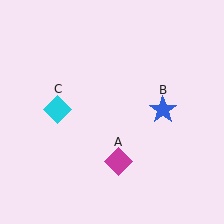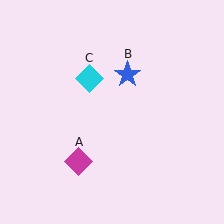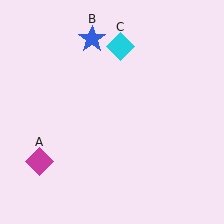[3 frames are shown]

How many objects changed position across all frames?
3 objects changed position: magenta diamond (object A), blue star (object B), cyan diamond (object C).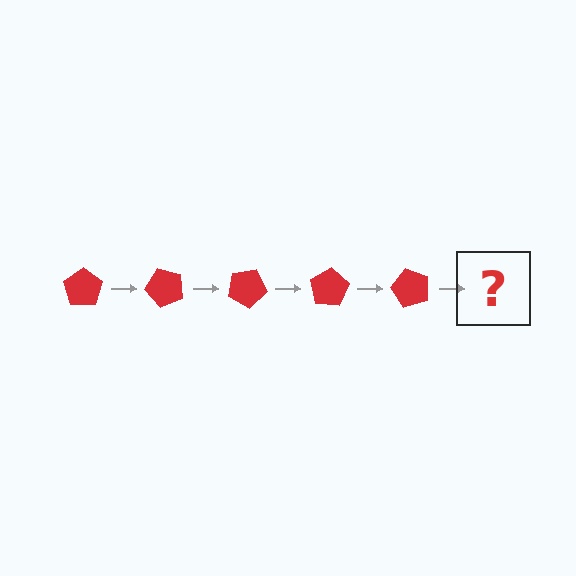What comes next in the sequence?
The next element should be a red pentagon rotated 250 degrees.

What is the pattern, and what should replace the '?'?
The pattern is that the pentagon rotates 50 degrees each step. The '?' should be a red pentagon rotated 250 degrees.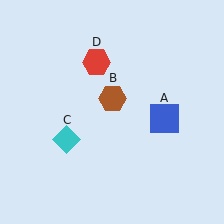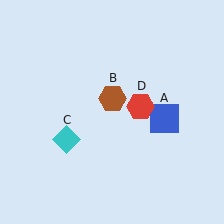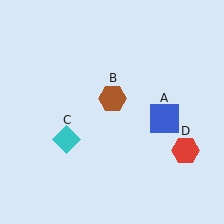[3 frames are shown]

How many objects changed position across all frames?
1 object changed position: red hexagon (object D).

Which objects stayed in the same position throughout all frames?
Blue square (object A) and brown hexagon (object B) and cyan diamond (object C) remained stationary.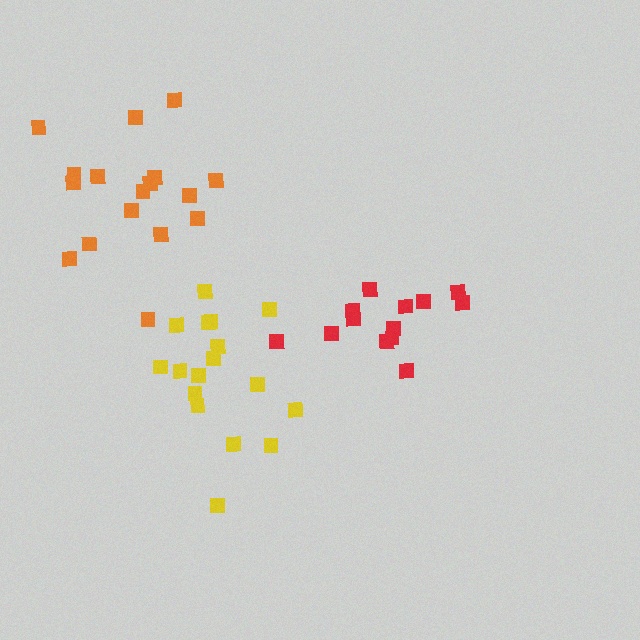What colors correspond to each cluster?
The clusters are colored: red, orange, yellow.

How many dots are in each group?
Group 1: 13 dots, Group 2: 17 dots, Group 3: 17 dots (47 total).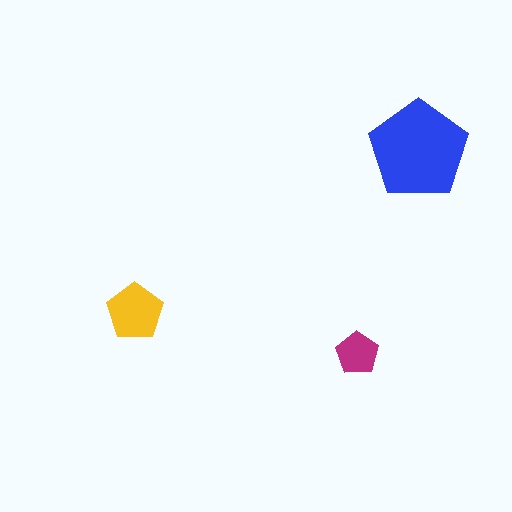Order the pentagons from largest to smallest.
the blue one, the yellow one, the magenta one.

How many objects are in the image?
There are 3 objects in the image.